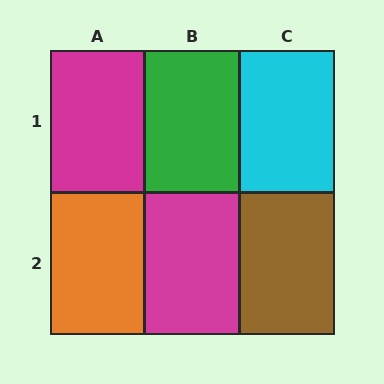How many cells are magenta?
2 cells are magenta.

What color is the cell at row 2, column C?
Brown.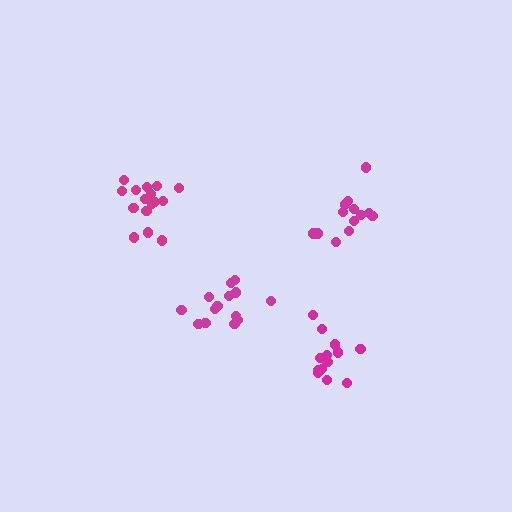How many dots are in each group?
Group 1: 16 dots, Group 2: 14 dots, Group 3: 13 dots, Group 4: 13 dots (56 total).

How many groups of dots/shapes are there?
There are 4 groups.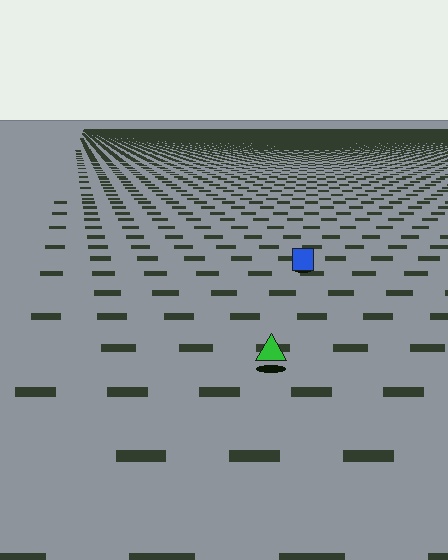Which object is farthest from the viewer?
The blue square is farthest from the viewer. It appears smaller and the ground texture around it is denser.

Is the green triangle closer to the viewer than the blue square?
Yes. The green triangle is closer — you can tell from the texture gradient: the ground texture is coarser near it.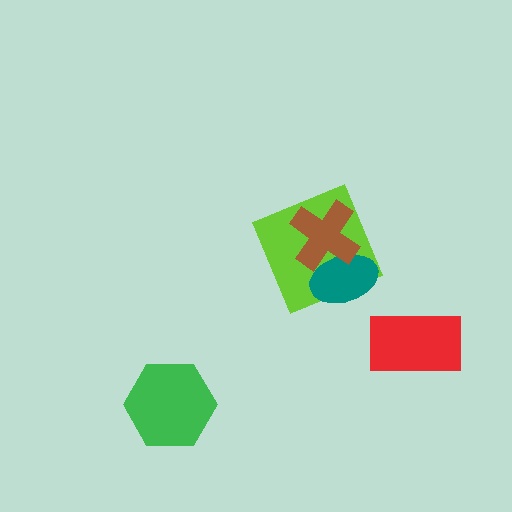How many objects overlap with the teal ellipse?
2 objects overlap with the teal ellipse.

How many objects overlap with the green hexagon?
0 objects overlap with the green hexagon.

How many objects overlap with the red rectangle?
0 objects overlap with the red rectangle.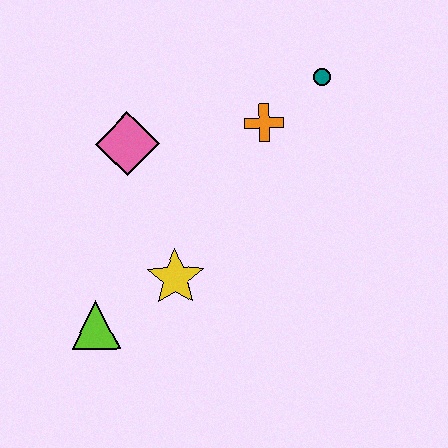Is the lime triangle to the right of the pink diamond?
No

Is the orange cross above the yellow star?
Yes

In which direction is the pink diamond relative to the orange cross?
The pink diamond is to the left of the orange cross.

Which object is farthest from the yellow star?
The teal circle is farthest from the yellow star.